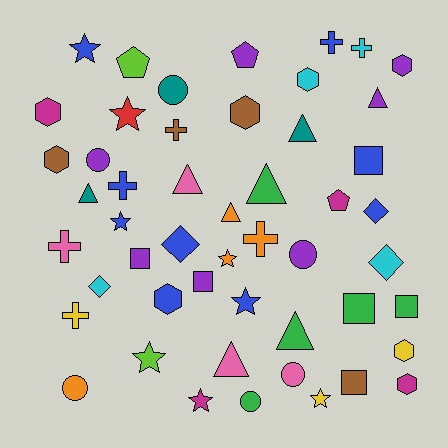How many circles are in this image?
There are 6 circles.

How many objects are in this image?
There are 50 objects.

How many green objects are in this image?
There are 5 green objects.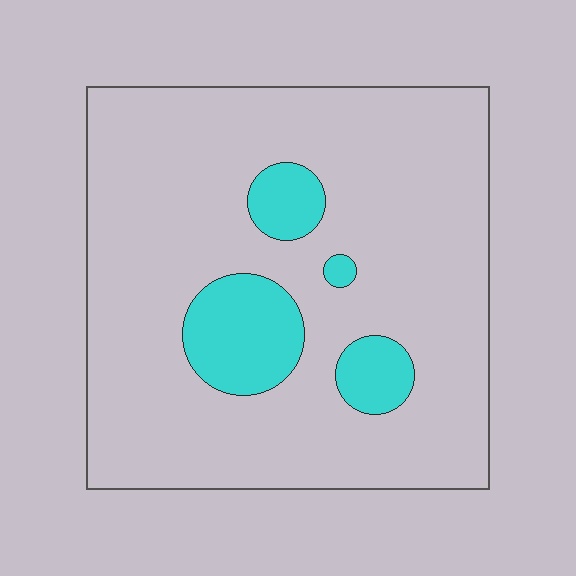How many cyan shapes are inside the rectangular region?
4.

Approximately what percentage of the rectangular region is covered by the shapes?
Approximately 15%.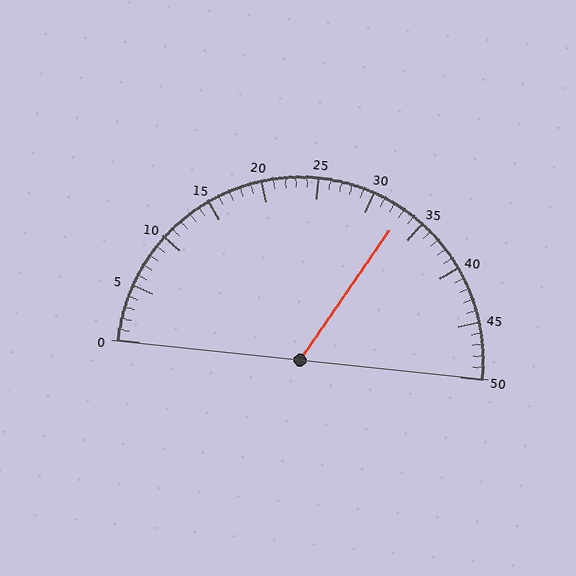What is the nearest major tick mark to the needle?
The nearest major tick mark is 35.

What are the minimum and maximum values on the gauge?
The gauge ranges from 0 to 50.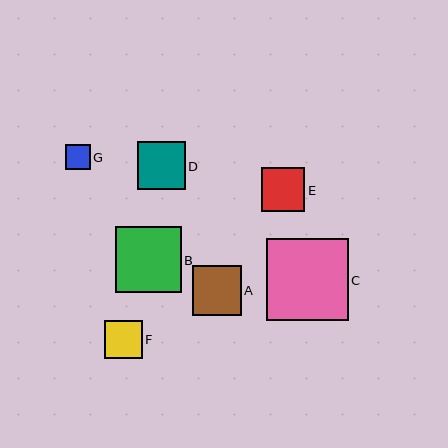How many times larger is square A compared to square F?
Square A is approximately 1.3 times the size of square F.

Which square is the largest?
Square C is the largest with a size of approximately 82 pixels.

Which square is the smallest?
Square G is the smallest with a size of approximately 25 pixels.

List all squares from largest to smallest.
From largest to smallest: C, B, A, D, E, F, G.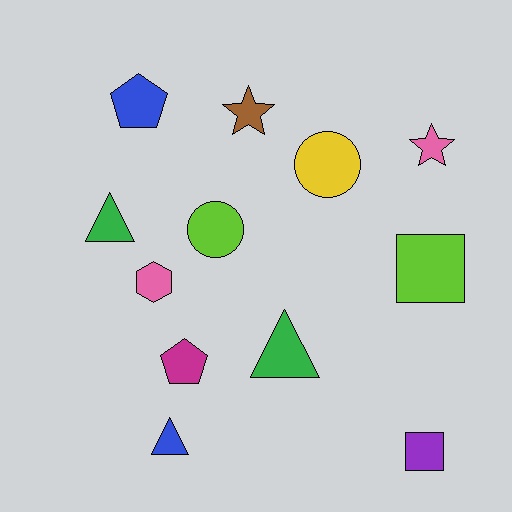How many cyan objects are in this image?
There are no cyan objects.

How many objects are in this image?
There are 12 objects.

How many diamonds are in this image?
There are no diamonds.